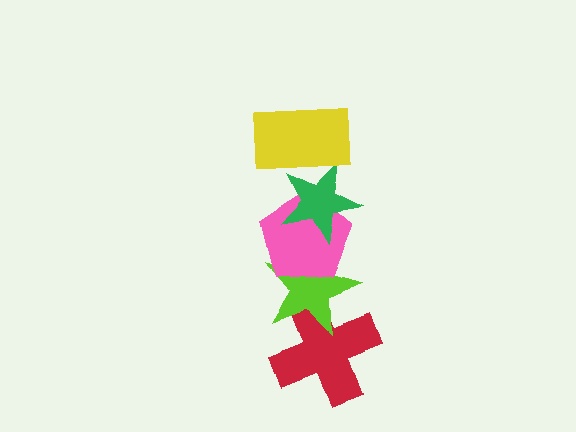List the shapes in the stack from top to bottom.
From top to bottom: the yellow rectangle, the green star, the pink pentagon, the lime star, the red cross.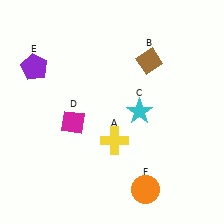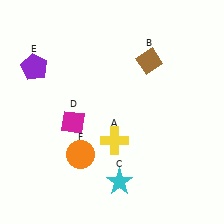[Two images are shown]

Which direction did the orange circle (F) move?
The orange circle (F) moved left.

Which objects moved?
The objects that moved are: the cyan star (C), the orange circle (F).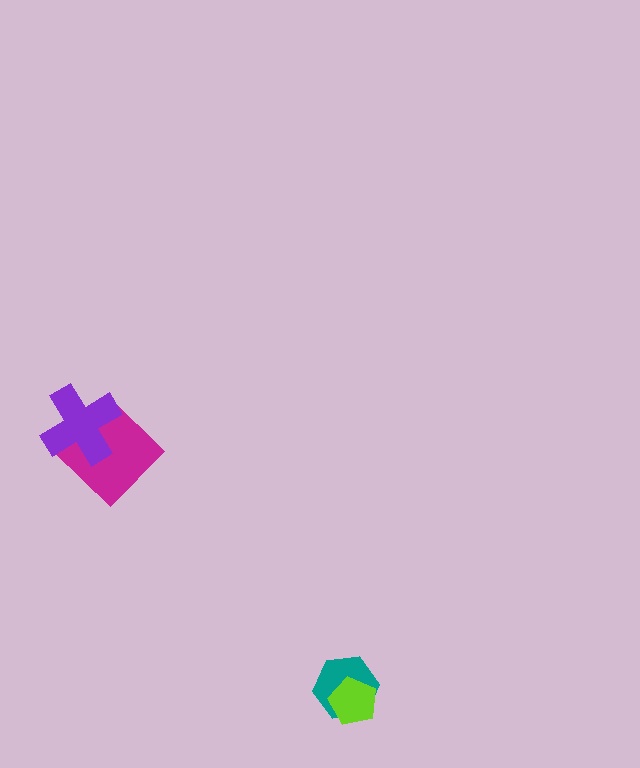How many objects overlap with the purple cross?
1 object overlaps with the purple cross.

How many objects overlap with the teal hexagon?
1 object overlaps with the teal hexagon.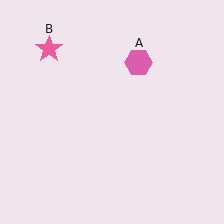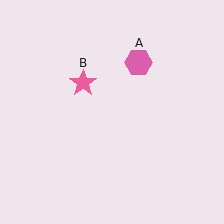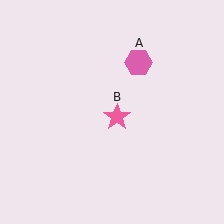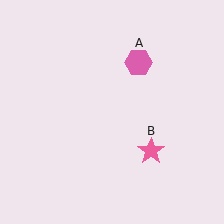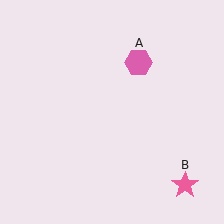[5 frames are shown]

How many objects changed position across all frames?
1 object changed position: pink star (object B).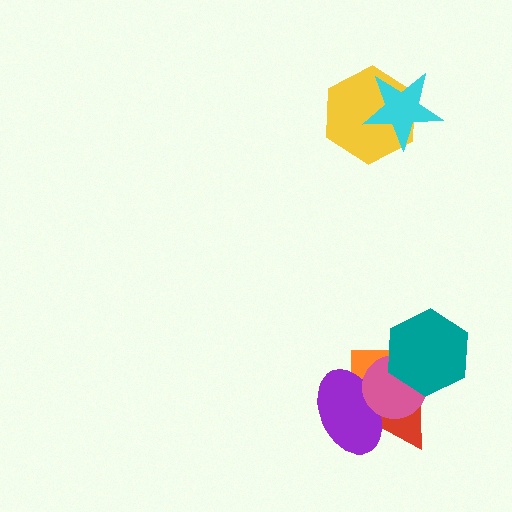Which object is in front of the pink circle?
The teal hexagon is in front of the pink circle.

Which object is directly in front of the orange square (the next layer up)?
The red triangle is directly in front of the orange square.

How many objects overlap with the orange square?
4 objects overlap with the orange square.